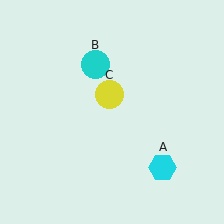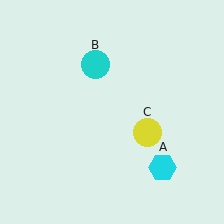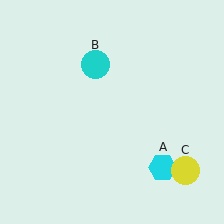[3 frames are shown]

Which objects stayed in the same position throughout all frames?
Cyan hexagon (object A) and cyan circle (object B) remained stationary.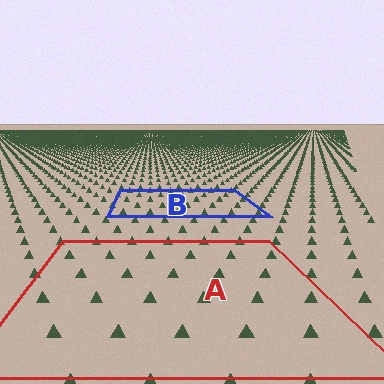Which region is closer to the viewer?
Region A is closer. The texture elements there are larger and more spread out.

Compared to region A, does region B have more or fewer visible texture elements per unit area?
Region B has more texture elements per unit area — they are packed more densely because it is farther away.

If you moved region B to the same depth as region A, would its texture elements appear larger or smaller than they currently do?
They would appear larger. At a closer depth, the same texture elements are projected at a bigger on-screen size.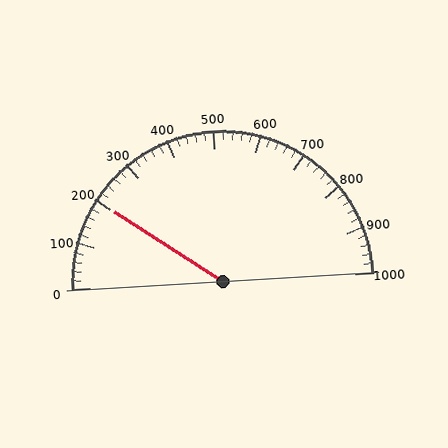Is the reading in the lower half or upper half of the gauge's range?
The reading is in the lower half of the range (0 to 1000).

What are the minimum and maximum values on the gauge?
The gauge ranges from 0 to 1000.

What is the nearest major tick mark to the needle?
The nearest major tick mark is 200.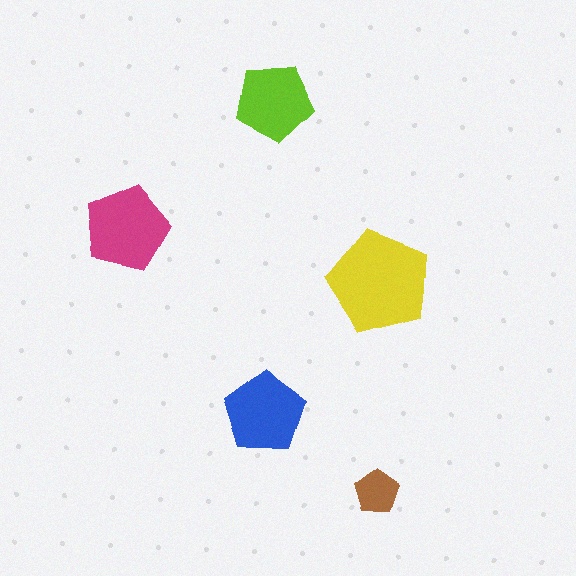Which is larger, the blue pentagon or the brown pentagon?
The blue one.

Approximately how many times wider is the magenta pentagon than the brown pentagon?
About 2 times wider.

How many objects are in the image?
There are 5 objects in the image.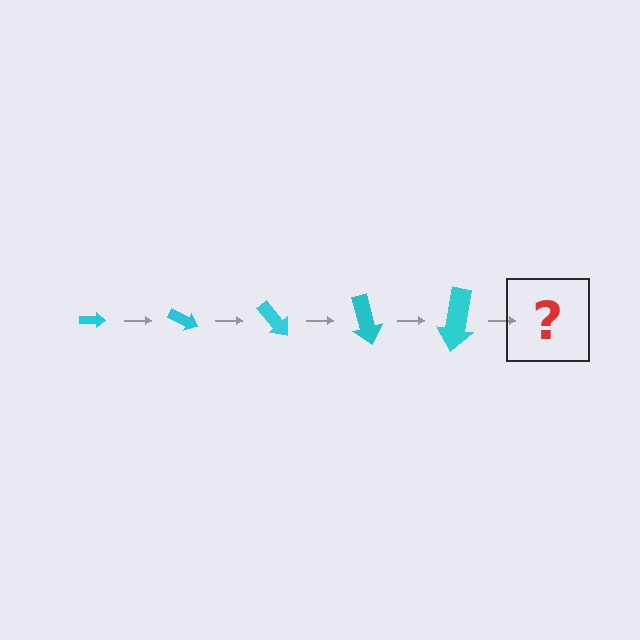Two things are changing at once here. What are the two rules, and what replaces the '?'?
The two rules are that the arrow grows larger each step and it rotates 25 degrees each step. The '?' should be an arrow, larger than the previous one and rotated 125 degrees from the start.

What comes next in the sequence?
The next element should be an arrow, larger than the previous one and rotated 125 degrees from the start.